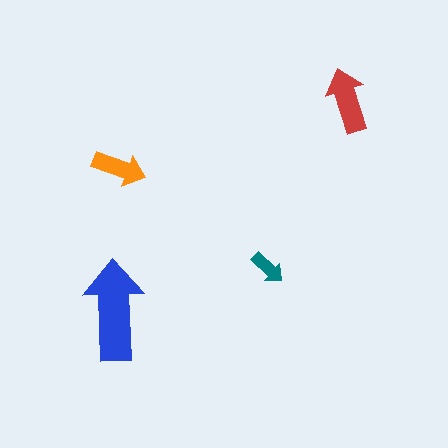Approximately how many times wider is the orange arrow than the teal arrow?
About 1.5 times wider.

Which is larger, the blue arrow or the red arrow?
The blue one.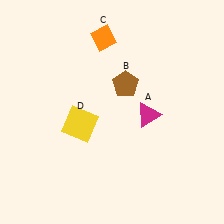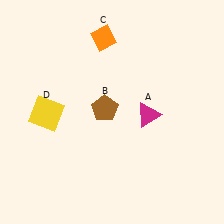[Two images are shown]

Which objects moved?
The objects that moved are: the brown pentagon (B), the yellow square (D).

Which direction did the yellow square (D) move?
The yellow square (D) moved left.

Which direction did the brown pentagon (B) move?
The brown pentagon (B) moved down.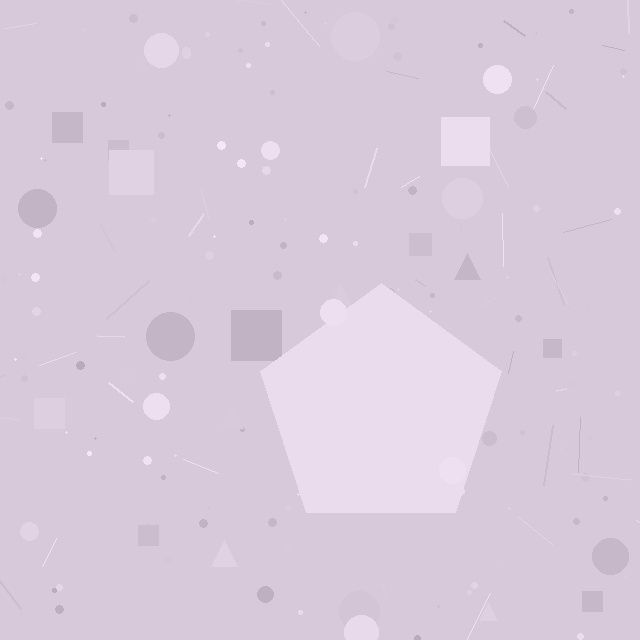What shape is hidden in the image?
A pentagon is hidden in the image.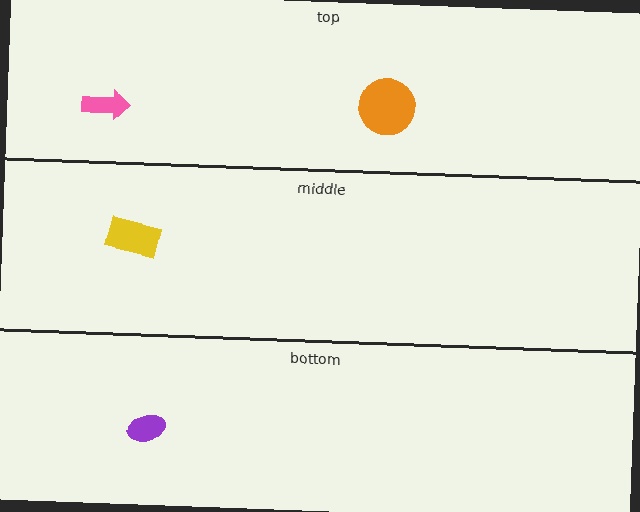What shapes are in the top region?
The pink arrow, the orange circle.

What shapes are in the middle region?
The yellow rectangle.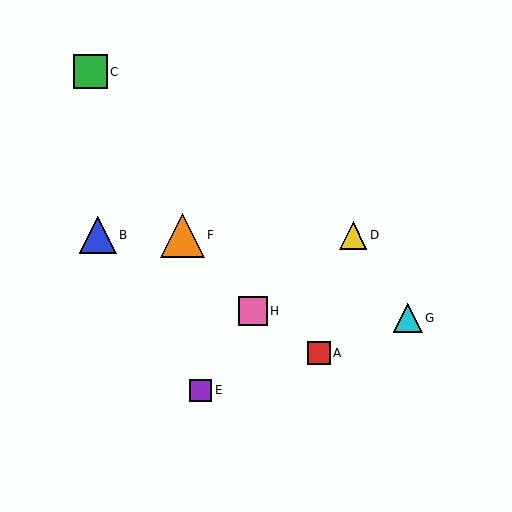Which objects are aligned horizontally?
Objects B, D, F are aligned horizontally.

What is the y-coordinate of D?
Object D is at y≈235.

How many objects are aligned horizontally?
3 objects (B, D, F) are aligned horizontally.